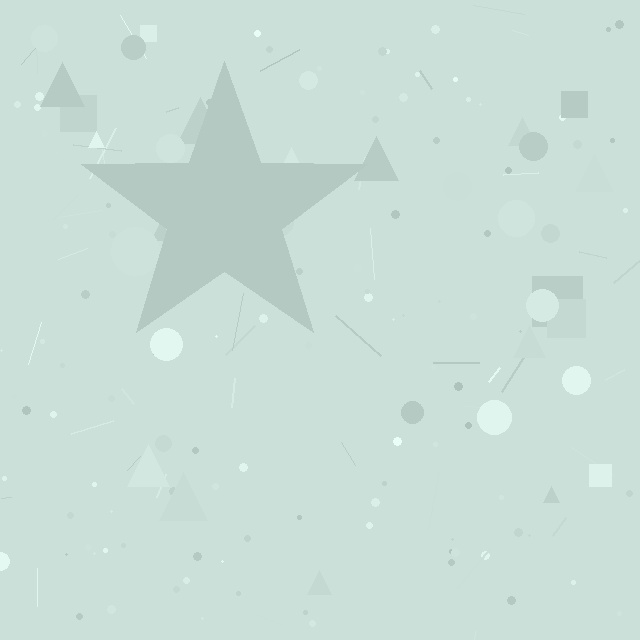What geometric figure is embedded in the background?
A star is embedded in the background.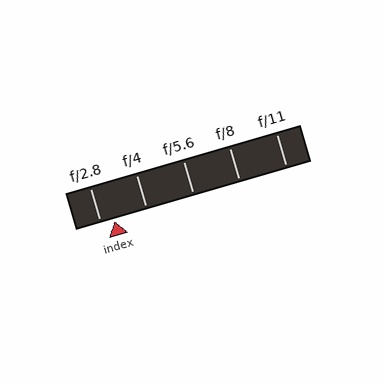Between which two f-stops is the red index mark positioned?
The index mark is between f/2.8 and f/4.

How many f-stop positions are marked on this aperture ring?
There are 5 f-stop positions marked.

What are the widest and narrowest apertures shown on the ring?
The widest aperture shown is f/2.8 and the narrowest is f/11.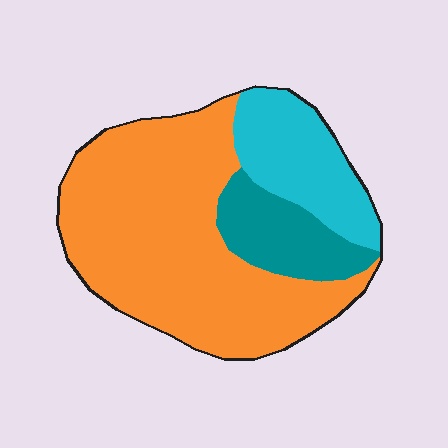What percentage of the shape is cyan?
Cyan covers 20% of the shape.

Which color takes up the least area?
Teal, at roughly 15%.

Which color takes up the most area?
Orange, at roughly 65%.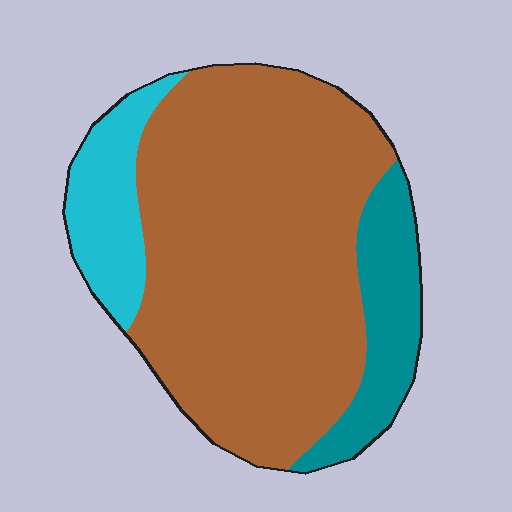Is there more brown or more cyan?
Brown.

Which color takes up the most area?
Brown, at roughly 70%.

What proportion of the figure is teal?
Teal covers about 15% of the figure.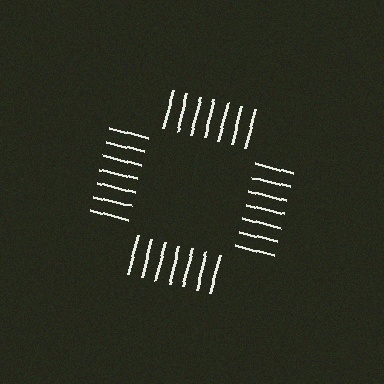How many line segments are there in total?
28 — 7 along each of the 4 edges.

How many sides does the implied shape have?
4 sides — the line-ends trace a square.